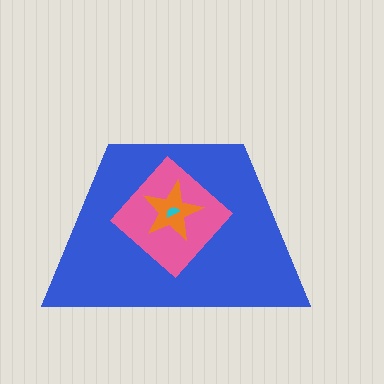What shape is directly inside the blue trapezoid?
The pink diamond.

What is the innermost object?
The cyan semicircle.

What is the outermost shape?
The blue trapezoid.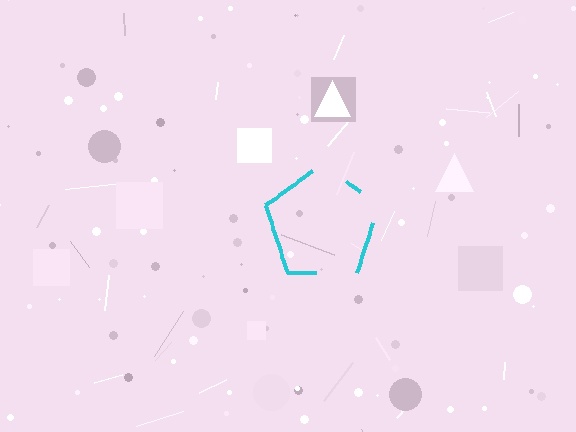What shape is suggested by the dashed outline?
The dashed outline suggests a pentagon.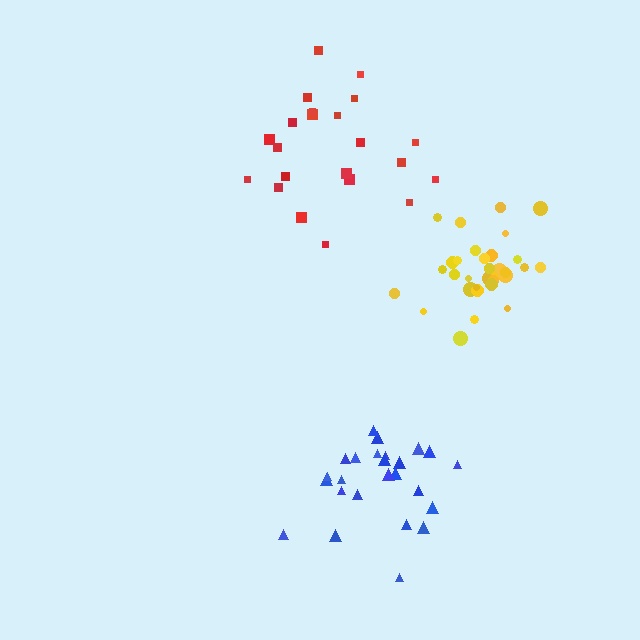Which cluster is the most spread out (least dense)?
Red.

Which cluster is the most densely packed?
Yellow.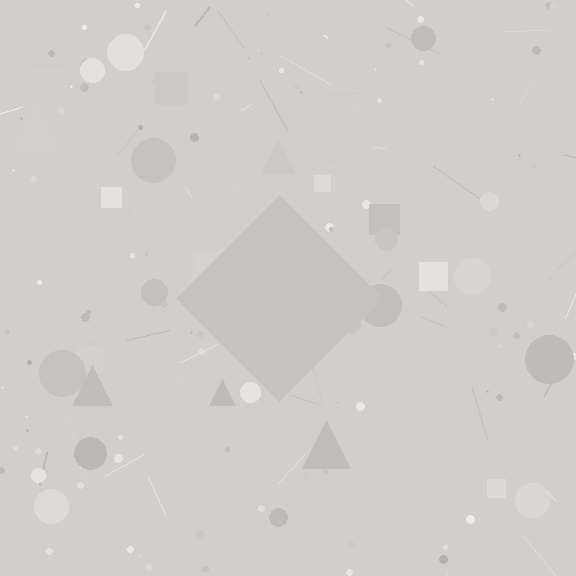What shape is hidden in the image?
A diamond is hidden in the image.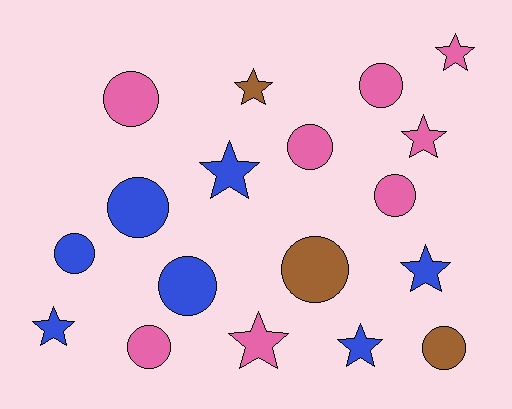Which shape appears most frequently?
Circle, with 10 objects.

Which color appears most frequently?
Pink, with 8 objects.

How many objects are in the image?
There are 18 objects.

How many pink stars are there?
There are 3 pink stars.